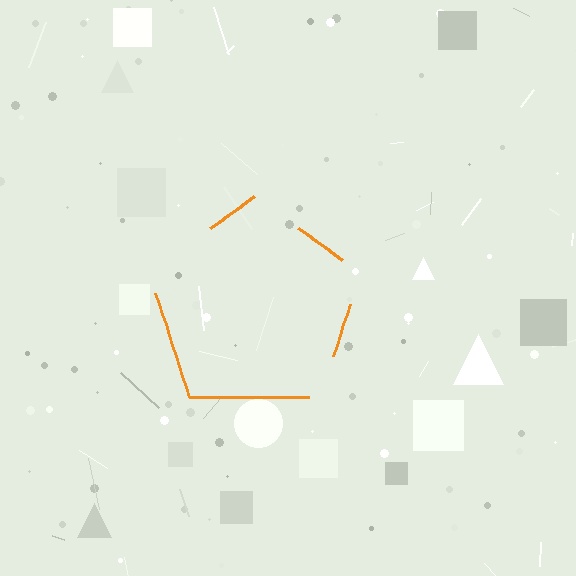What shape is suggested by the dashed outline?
The dashed outline suggests a pentagon.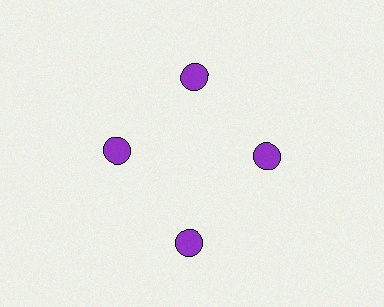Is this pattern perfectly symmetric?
No. The 4 purple circles are arranged in a ring, but one element near the 6 o'clock position is pushed outward from the center, breaking the 4-fold rotational symmetry.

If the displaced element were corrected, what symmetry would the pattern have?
It would have 4-fold rotational symmetry — the pattern would map onto itself every 90 degrees.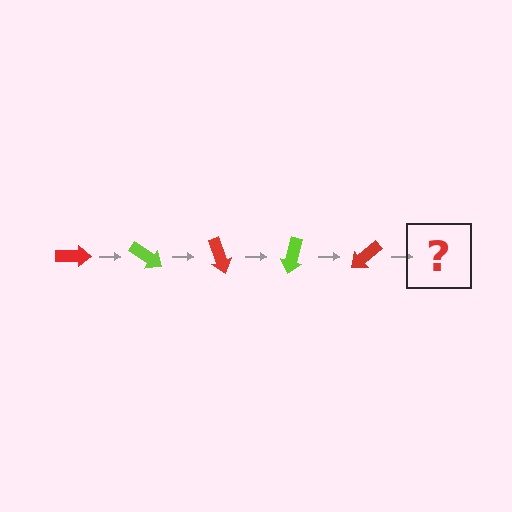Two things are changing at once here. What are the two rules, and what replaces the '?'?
The two rules are that it rotates 35 degrees each step and the color cycles through red and lime. The '?' should be a lime arrow, rotated 175 degrees from the start.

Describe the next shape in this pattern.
It should be a lime arrow, rotated 175 degrees from the start.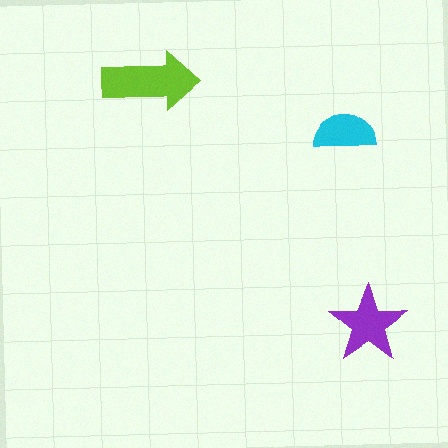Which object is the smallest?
The cyan semicircle.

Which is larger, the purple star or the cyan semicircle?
The purple star.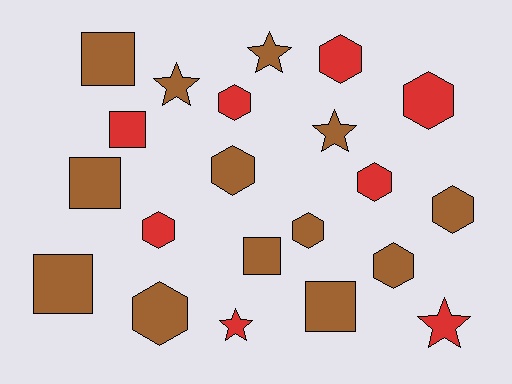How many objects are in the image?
There are 21 objects.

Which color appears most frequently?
Brown, with 13 objects.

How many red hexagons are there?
There are 5 red hexagons.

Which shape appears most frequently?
Hexagon, with 10 objects.